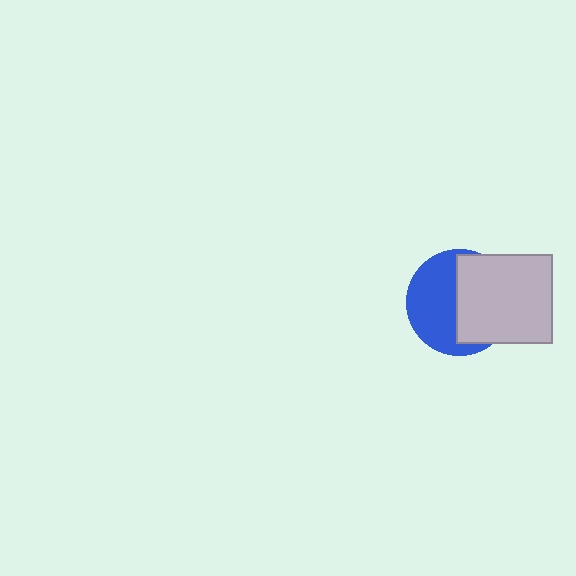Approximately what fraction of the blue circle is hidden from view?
Roughly 50% of the blue circle is hidden behind the light gray rectangle.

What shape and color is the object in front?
The object in front is a light gray rectangle.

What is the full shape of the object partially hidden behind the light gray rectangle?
The partially hidden object is a blue circle.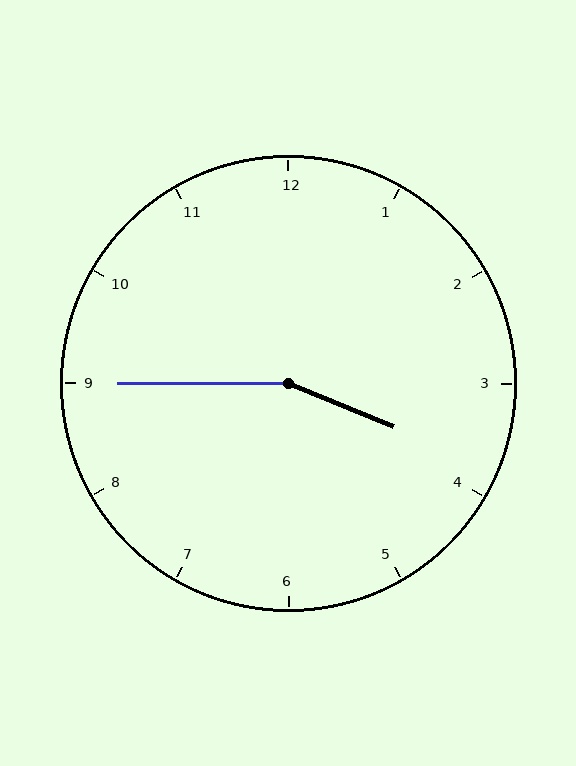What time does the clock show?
3:45.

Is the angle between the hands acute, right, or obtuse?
It is obtuse.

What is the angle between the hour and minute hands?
Approximately 158 degrees.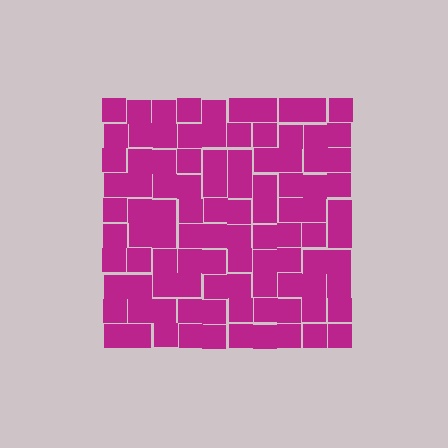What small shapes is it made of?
It is made of small squares.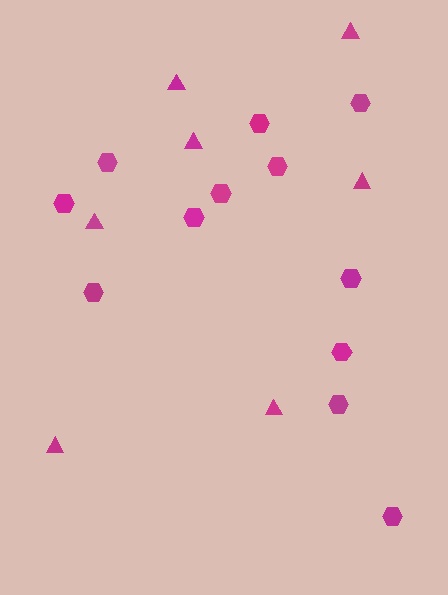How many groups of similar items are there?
There are 2 groups: one group of hexagons (12) and one group of triangles (7).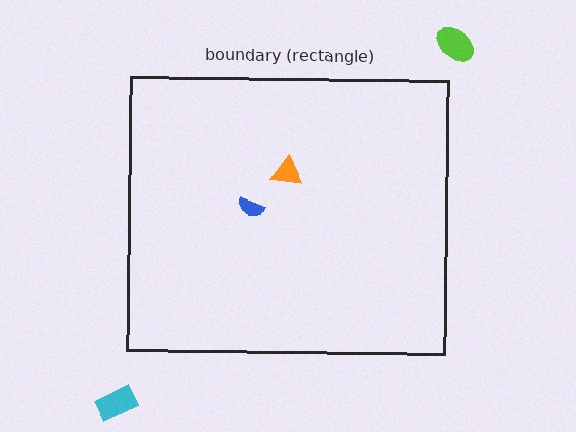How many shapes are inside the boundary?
2 inside, 2 outside.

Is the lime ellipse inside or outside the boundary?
Outside.